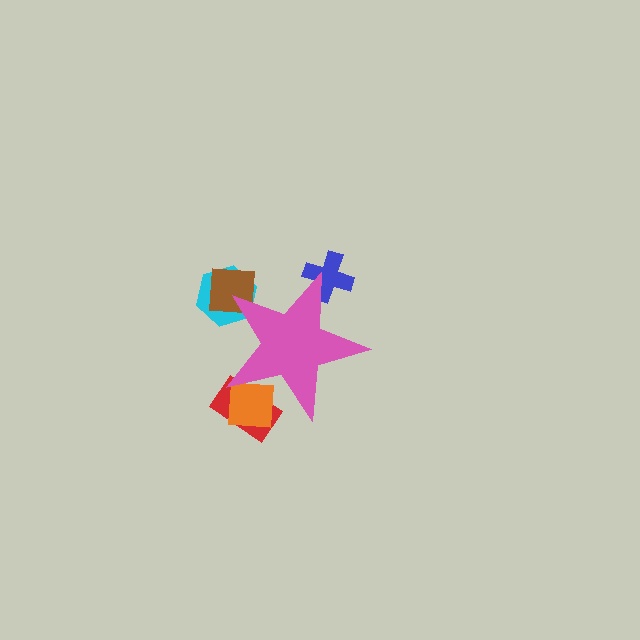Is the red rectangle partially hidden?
Yes, the red rectangle is partially hidden behind the pink star.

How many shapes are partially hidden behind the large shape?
5 shapes are partially hidden.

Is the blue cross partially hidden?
Yes, the blue cross is partially hidden behind the pink star.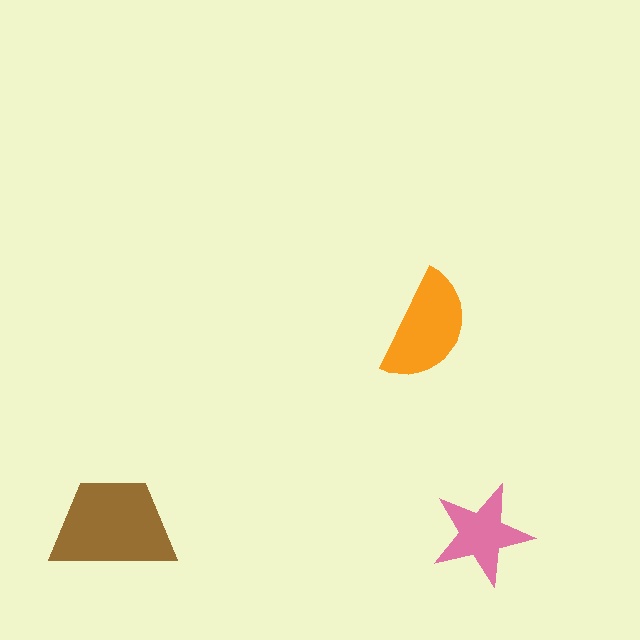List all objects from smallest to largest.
The pink star, the orange semicircle, the brown trapezoid.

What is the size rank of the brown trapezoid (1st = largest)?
1st.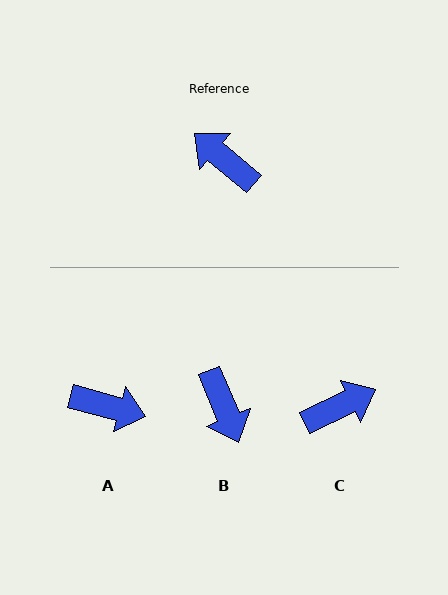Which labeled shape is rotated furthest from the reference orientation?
A, about 155 degrees away.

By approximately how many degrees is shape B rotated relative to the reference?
Approximately 153 degrees counter-clockwise.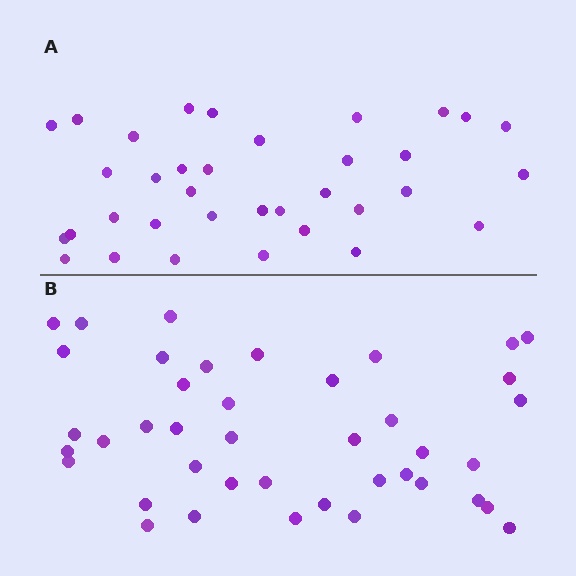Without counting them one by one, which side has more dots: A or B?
Region B (the bottom region) has more dots.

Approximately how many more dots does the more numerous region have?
Region B has about 6 more dots than region A.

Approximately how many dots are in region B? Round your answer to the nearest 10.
About 40 dots. (The exact count is 41, which rounds to 40.)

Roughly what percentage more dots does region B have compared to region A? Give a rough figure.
About 15% more.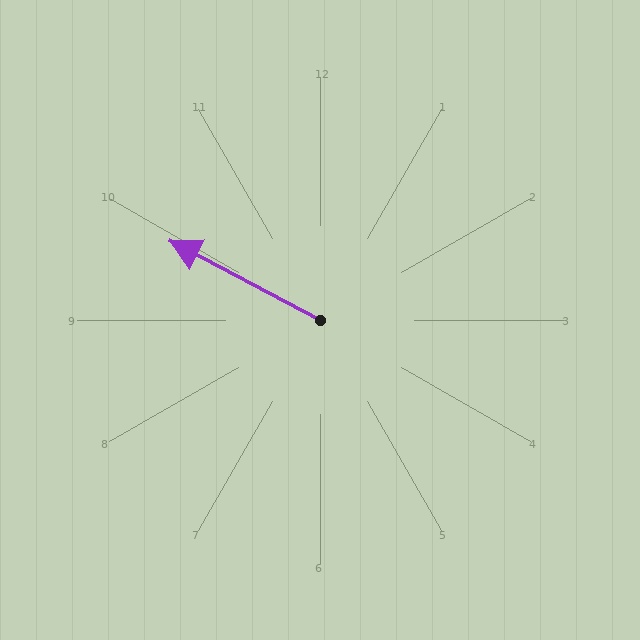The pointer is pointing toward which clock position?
Roughly 10 o'clock.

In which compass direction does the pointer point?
Northwest.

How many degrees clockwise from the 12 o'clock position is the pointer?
Approximately 298 degrees.